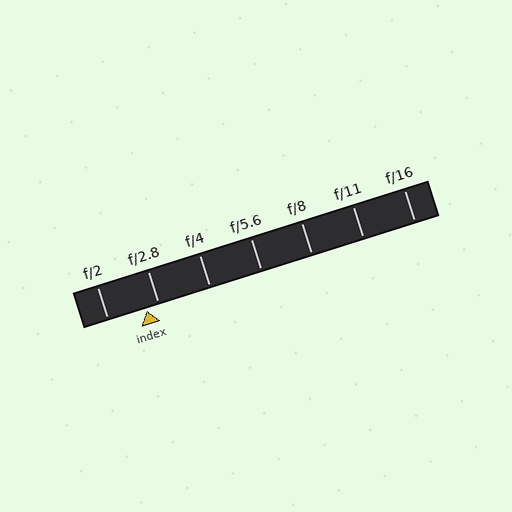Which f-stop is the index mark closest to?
The index mark is closest to f/2.8.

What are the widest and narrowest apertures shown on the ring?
The widest aperture shown is f/2 and the narrowest is f/16.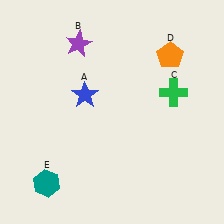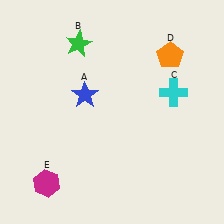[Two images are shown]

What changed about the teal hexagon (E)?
In Image 1, E is teal. In Image 2, it changed to magenta.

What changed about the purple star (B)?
In Image 1, B is purple. In Image 2, it changed to green.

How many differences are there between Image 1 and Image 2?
There are 3 differences between the two images.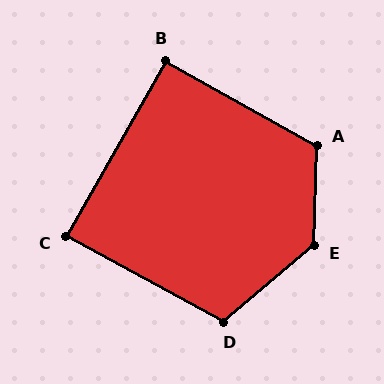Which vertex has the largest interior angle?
E, at approximately 132 degrees.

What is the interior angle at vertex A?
Approximately 118 degrees (obtuse).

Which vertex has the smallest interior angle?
C, at approximately 89 degrees.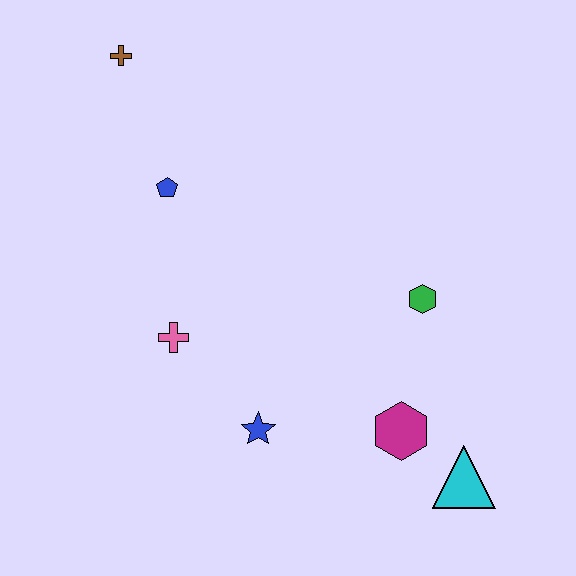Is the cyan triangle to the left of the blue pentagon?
No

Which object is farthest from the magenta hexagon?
The brown cross is farthest from the magenta hexagon.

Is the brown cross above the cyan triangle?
Yes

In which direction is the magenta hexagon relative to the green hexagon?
The magenta hexagon is below the green hexagon.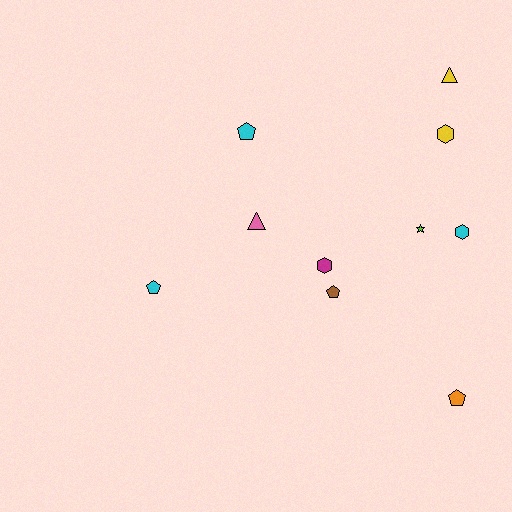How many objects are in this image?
There are 10 objects.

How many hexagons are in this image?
There are 3 hexagons.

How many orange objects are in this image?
There is 1 orange object.